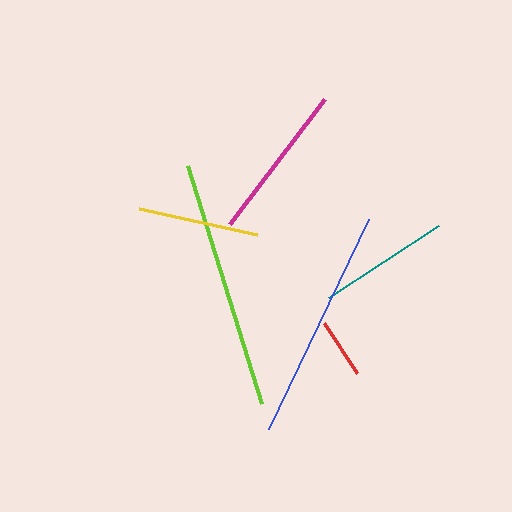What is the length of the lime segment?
The lime segment is approximately 250 pixels long.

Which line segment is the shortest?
The red line is the shortest at approximately 60 pixels.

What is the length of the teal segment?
The teal segment is approximately 132 pixels long.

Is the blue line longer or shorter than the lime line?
The lime line is longer than the blue line.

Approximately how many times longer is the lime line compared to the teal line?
The lime line is approximately 1.9 times the length of the teal line.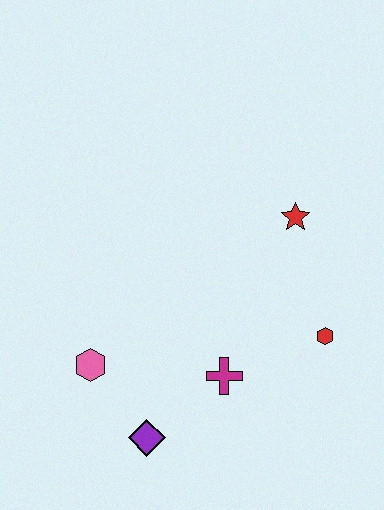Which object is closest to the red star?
The red hexagon is closest to the red star.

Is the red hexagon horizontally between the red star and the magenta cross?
No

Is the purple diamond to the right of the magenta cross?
No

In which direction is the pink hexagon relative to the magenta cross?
The pink hexagon is to the left of the magenta cross.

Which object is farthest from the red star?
The purple diamond is farthest from the red star.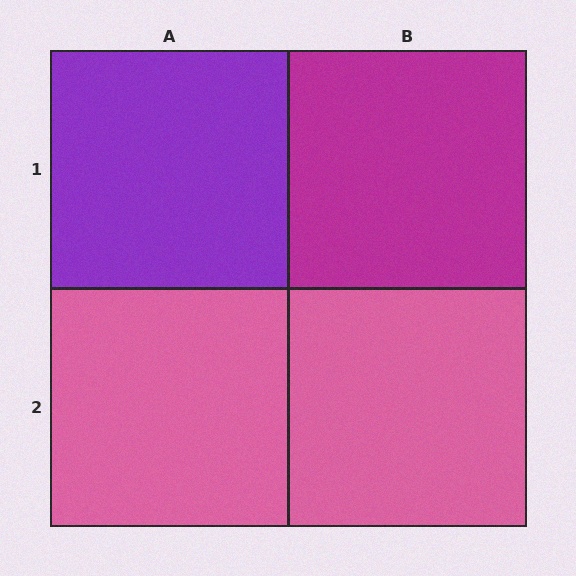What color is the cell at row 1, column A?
Purple.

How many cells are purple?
1 cell is purple.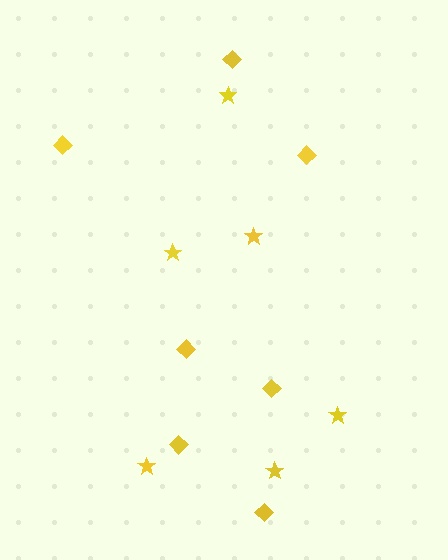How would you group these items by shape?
There are 2 groups: one group of stars (6) and one group of diamonds (7).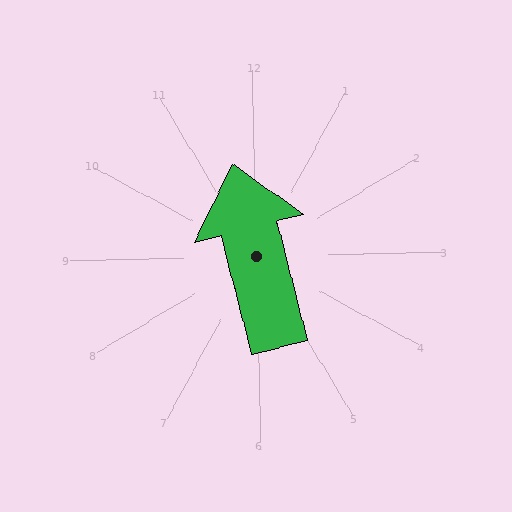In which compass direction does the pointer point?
North.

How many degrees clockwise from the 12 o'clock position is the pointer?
Approximately 347 degrees.